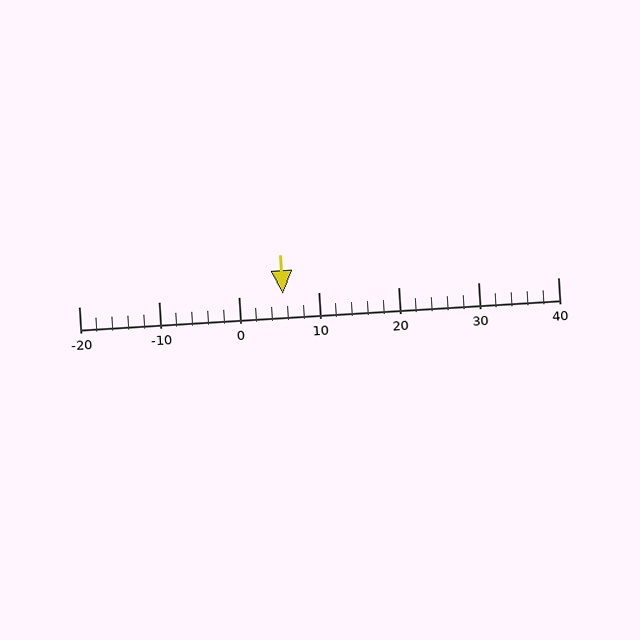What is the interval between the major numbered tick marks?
The major tick marks are spaced 10 units apart.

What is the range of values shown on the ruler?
The ruler shows values from -20 to 40.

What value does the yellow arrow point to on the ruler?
The yellow arrow points to approximately 6.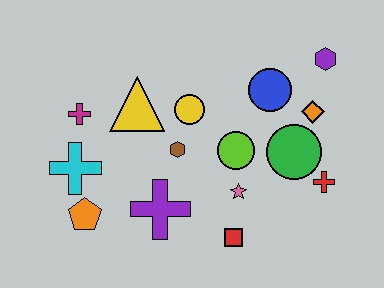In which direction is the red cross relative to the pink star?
The red cross is to the right of the pink star.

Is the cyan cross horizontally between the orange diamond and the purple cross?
No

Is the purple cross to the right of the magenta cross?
Yes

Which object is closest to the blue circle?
The orange diamond is closest to the blue circle.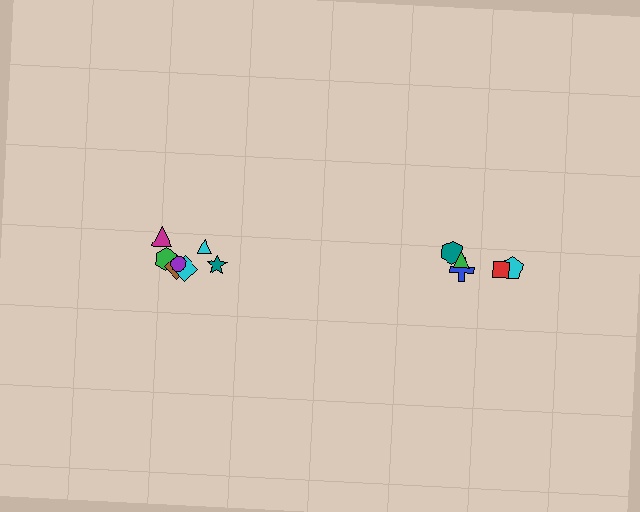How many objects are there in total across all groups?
There are 12 objects.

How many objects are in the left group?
There are 7 objects.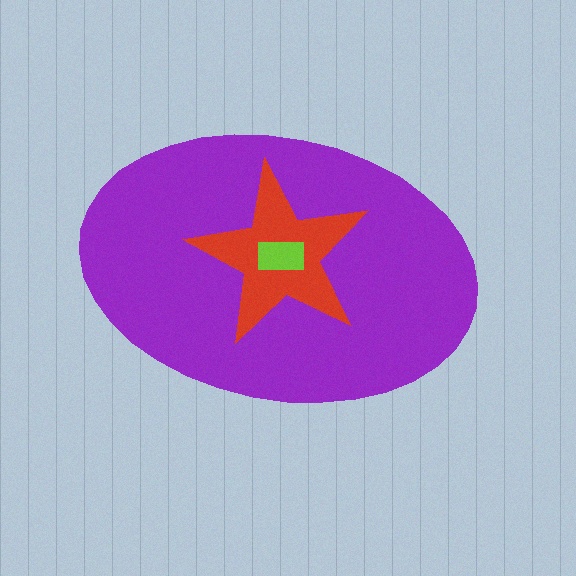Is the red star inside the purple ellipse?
Yes.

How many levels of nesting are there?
3.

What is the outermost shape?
The purple ellipse.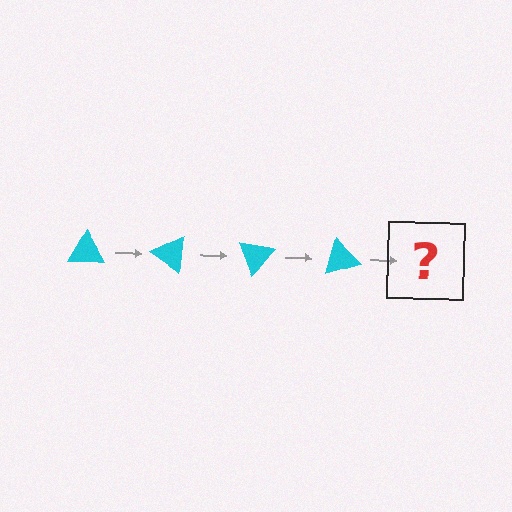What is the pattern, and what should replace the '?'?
The pattern is that the triangle rotates 35 degrees each step. The '?' should be a cyan triangle rotated 140 degrees.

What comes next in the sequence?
The next element should be a cyan triangle rotated 140 degrees.